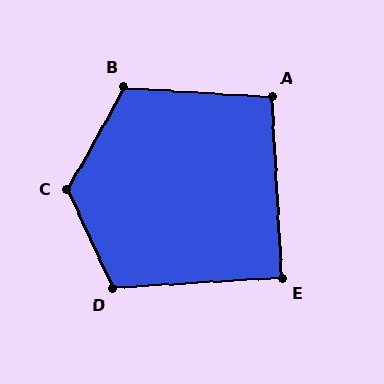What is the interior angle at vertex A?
Approximately 97 degrees (obtuse).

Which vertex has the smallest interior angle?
E, at approximately 90 degrees.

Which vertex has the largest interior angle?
C, at approximately 126 degrees.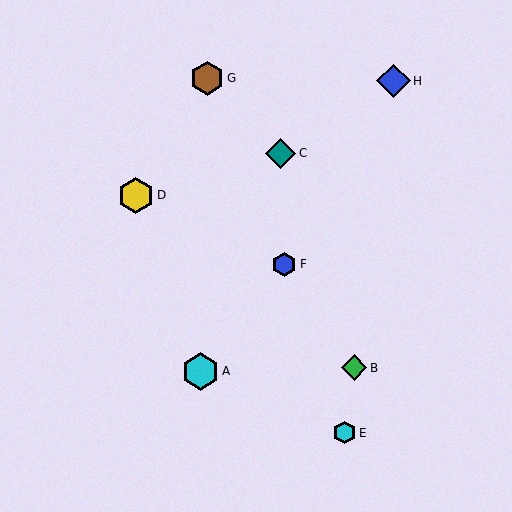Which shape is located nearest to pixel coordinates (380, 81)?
The blue diamond (labeled H) at (393, 81) is nearest to that location.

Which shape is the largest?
The cyan hexagon (labeled A) is the largest.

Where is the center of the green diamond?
The center of the green diamond is at (354, 368).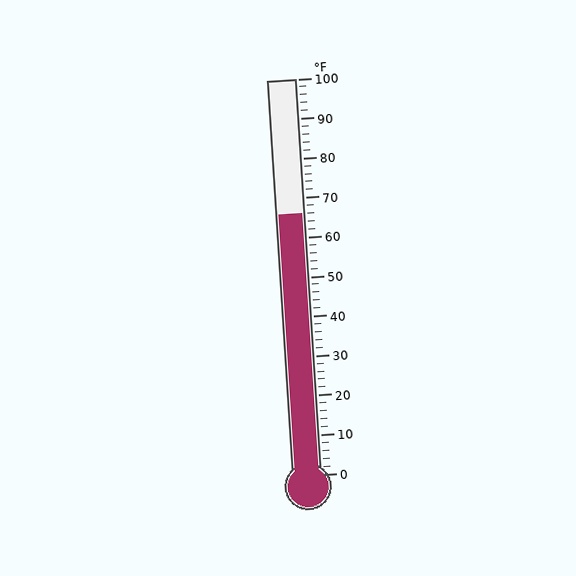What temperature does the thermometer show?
The thermometer shows approximately 66°F.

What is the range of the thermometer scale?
The thermometer scale ranges from 0°F to 100°F.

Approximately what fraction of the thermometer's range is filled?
The thermometer is filled to approximately 65% of its range.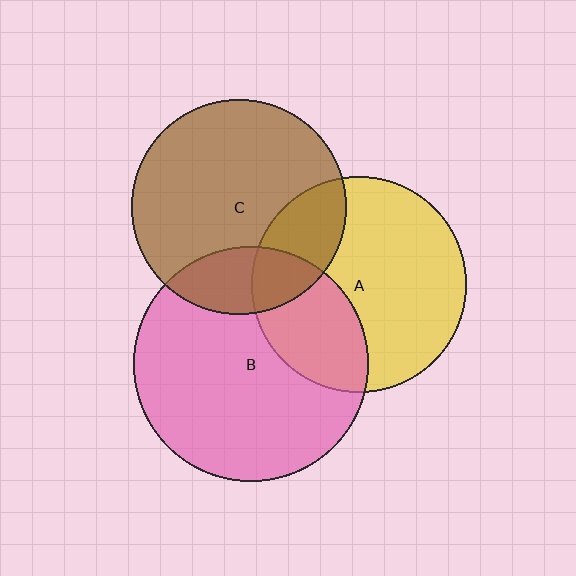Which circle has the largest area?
Circle B (pink).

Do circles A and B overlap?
Yes.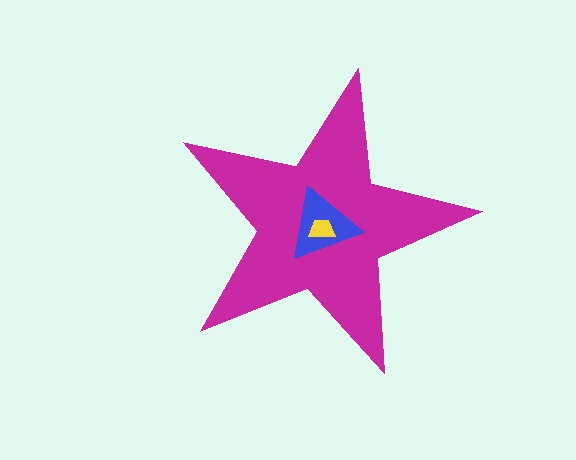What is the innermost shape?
The yellow trapezoid.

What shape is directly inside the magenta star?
The blue triangle.